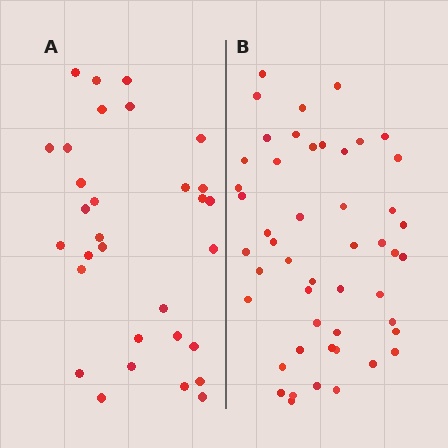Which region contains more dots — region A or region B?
Region B (the right region) has more dots.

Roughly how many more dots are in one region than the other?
Region B has approximately 20 more dots than region A.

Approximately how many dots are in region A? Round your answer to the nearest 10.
About 30 dots. (The exact count is 31, which rounds to 30.)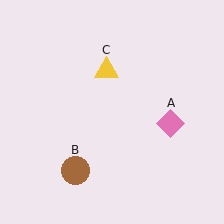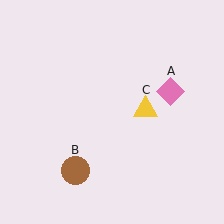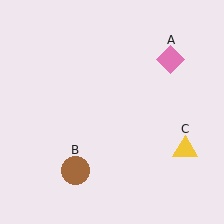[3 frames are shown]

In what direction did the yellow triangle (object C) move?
The yellow triangle (object C) moved down and to the right.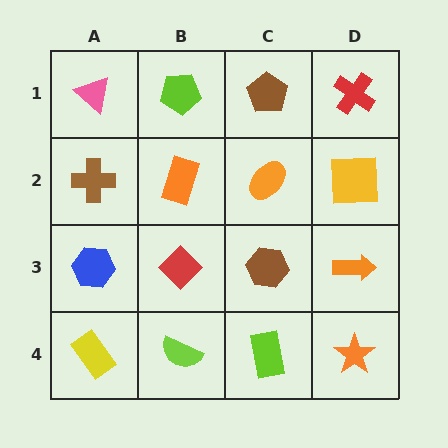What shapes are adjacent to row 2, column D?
A red cross (row 1, column D), an orange arrow (row 3, column D), an orange ellipse (row 2, column C).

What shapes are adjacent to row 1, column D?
A yellow square (row 2, column D), a brown pentagon (row 1, column C).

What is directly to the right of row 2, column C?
A yellow square.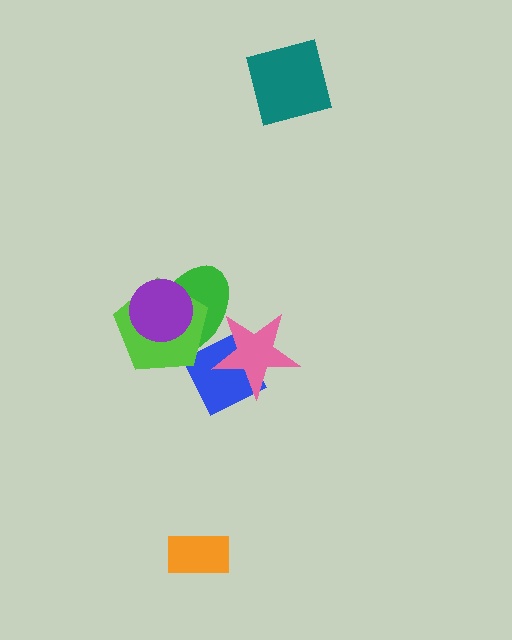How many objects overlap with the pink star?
2 objects overlap with the pink star.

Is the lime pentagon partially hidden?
Yes, it is partially covered by another shape.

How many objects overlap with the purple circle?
2 objects overlap with the purple circle.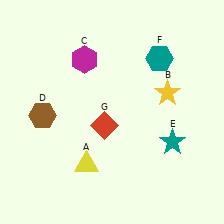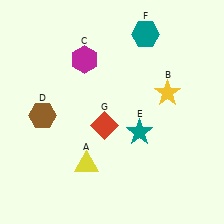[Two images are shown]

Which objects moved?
The objects that moved are: the teal star (E), the teal hexagon (F).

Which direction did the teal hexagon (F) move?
The teal hexagon (F) moved up.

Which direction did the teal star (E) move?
The teal star (E) moved left.